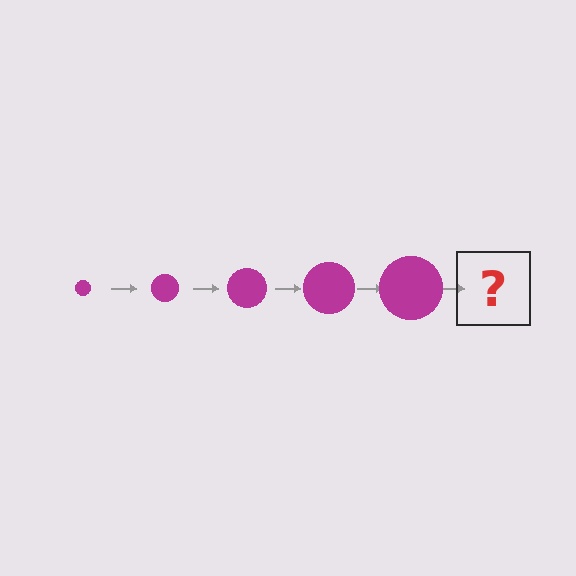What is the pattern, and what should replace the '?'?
The pattern is that the circle gets progressively larger each step. The '?' should be a magenta circle, larger than the previous one.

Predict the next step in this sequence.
The next step is a magenta circle, larger than the previous one.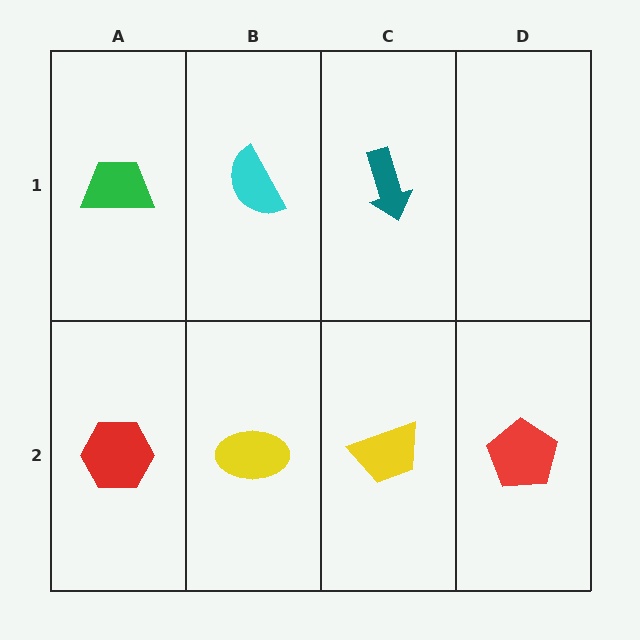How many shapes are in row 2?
4 shapes.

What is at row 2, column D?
A red pentagon.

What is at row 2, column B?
A yellow ellipse.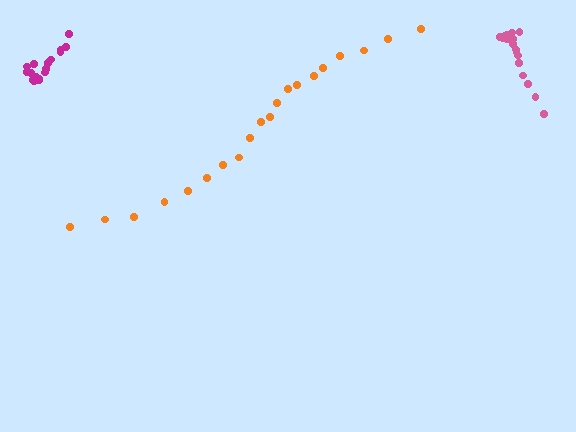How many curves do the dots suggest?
There are 3 distinct paths.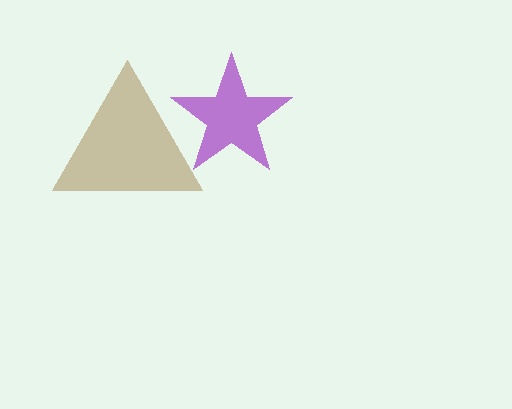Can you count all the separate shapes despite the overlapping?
Yes, there are 2 separate shapes.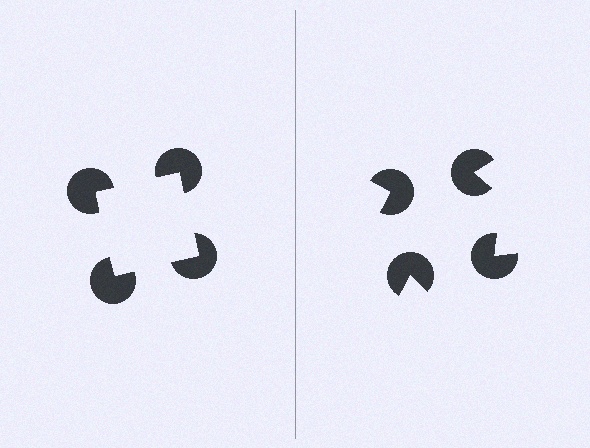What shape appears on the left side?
An illusory square.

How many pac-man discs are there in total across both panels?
8 — 4 on each side.